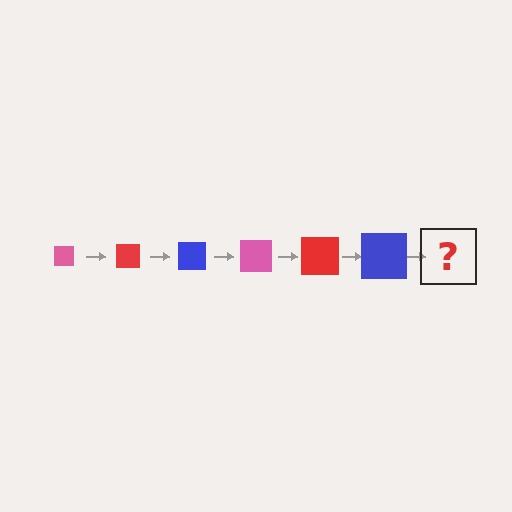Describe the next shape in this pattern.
It should be a pink square, larger than the previous one.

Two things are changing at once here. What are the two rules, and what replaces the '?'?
The two rules are that the square grows larger each step and the color cycles through pink, red, and blue. The '?' should be a pink square, larger than the previous one.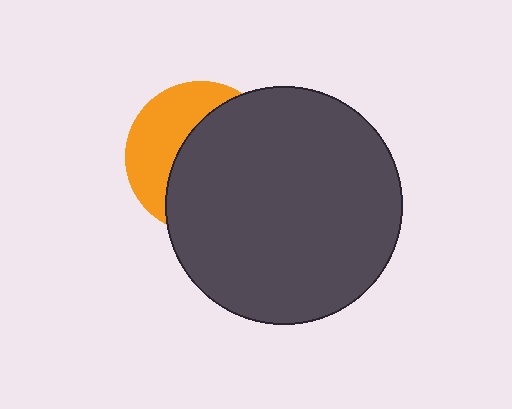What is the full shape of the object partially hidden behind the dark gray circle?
The partially hidden object is an orange circle.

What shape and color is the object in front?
The object in front is a dark gray circle.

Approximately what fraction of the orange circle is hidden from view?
Roughly 62% of the orange circle is hidden behind the dark gray circle.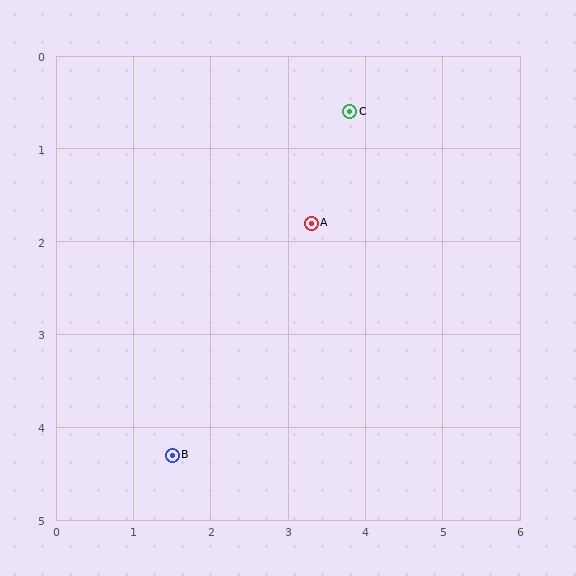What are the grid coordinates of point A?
Point A is at approximately (3.3, 1.8).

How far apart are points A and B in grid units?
Points A and B are about 3.1 grid units apart.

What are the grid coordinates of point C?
Point C is at approximately (3.8, 0.6).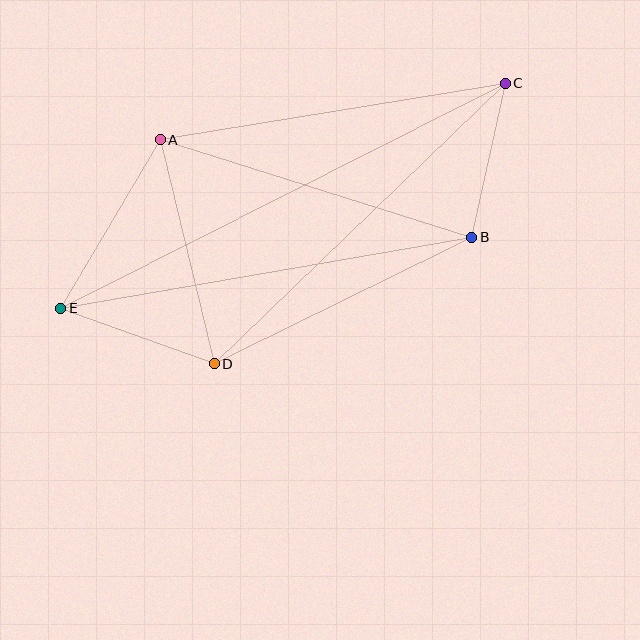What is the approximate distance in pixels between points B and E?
The distance between B and E is approximately 417 pixels.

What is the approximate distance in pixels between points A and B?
The distance between A and B is approximately 327 pixels.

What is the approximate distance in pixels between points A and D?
The distance between A and D is approximately 230 pixels.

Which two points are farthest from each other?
Points C and E are farthest from each other.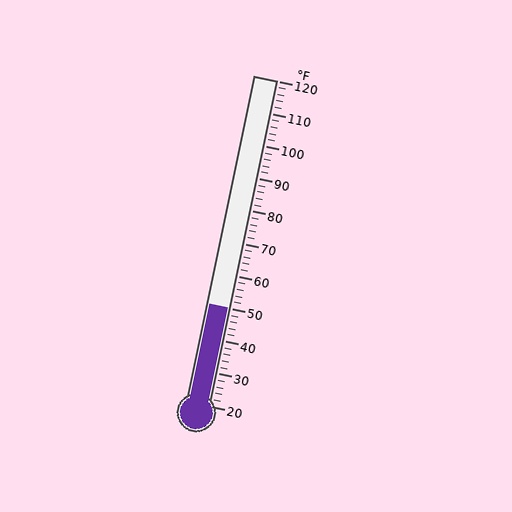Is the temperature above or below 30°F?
The temperature is above 30°F.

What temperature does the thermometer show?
The thermometer shows approximately 50°F.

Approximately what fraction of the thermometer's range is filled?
The thermometer is filled to approximately 30% of its range.